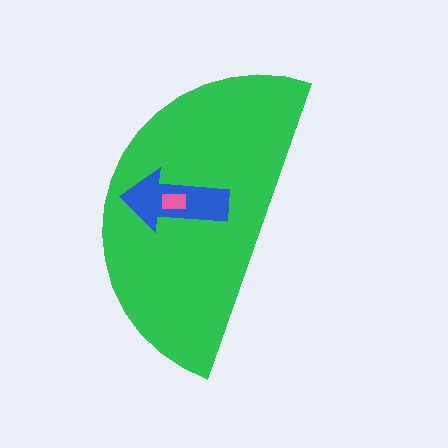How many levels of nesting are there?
3.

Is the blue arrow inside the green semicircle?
Yes.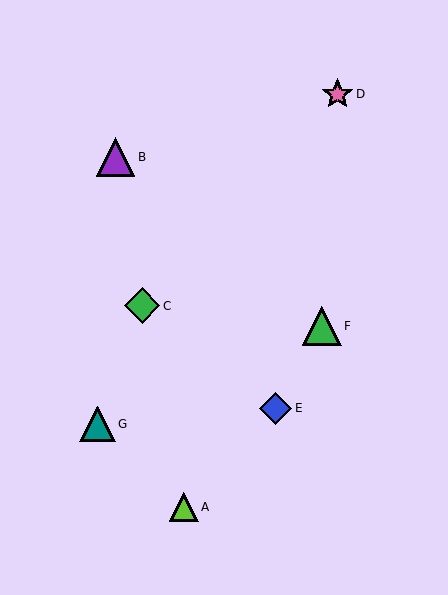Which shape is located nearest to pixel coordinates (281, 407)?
The blue diamond (labeled E) at (276, 408) is nearest to that location.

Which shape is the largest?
The green triangle (labeled F) is the largest.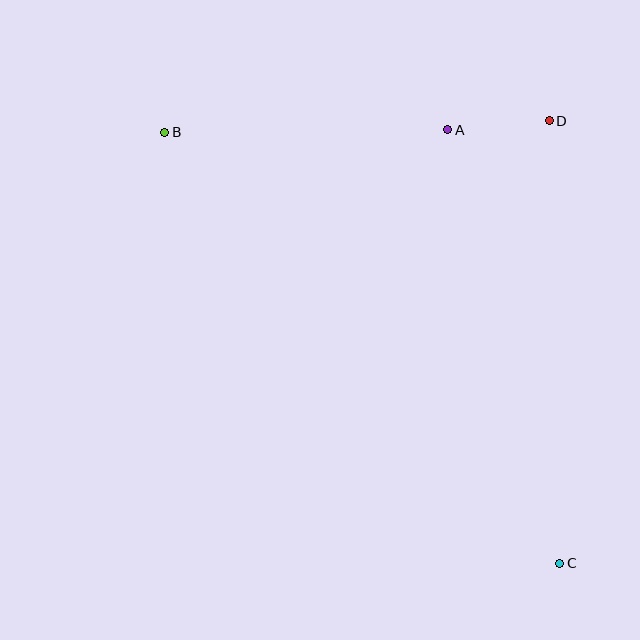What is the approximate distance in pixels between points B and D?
The distance between B and D is approximately 385 pixels.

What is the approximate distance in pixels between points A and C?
The distance between A and C is approximately 448 pixels.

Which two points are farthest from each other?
Points B and C are farthest from each other.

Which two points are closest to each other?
Points A and D are closest to each other.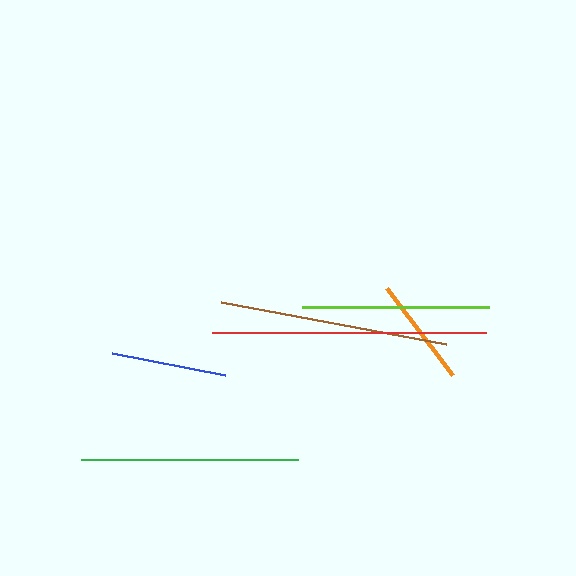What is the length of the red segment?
The red segment is approximately 274 pixels long.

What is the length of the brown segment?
The brown segment is approximately 229 pixels long.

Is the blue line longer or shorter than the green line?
The green line is longer than the blue line.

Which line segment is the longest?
The red line is the longest at approximately 274 pixels.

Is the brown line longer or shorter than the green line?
The brown line is longer than the green line.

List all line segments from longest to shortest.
From longest to shortest: red, brown, green, lime, blue, orange.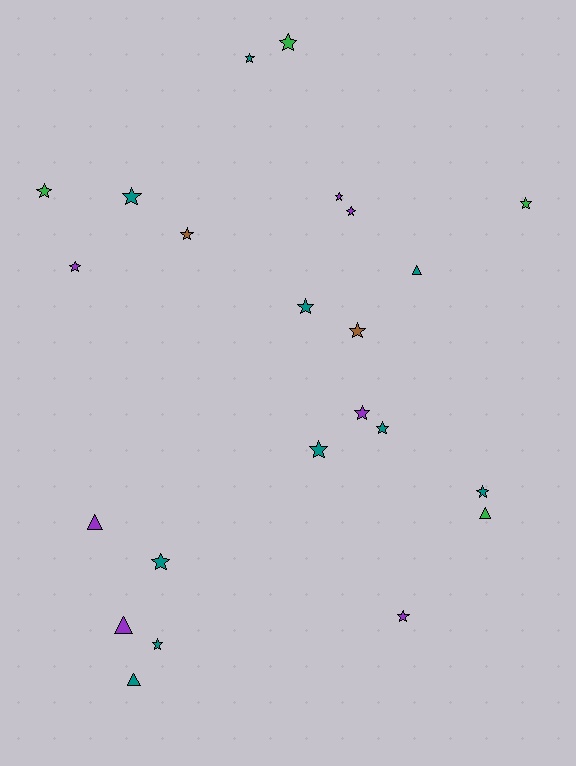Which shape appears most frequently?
Star, with 18 objects.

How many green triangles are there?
There is 1 green triangle.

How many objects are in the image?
There are 23 objects.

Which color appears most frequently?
Teal, with 10 objects.